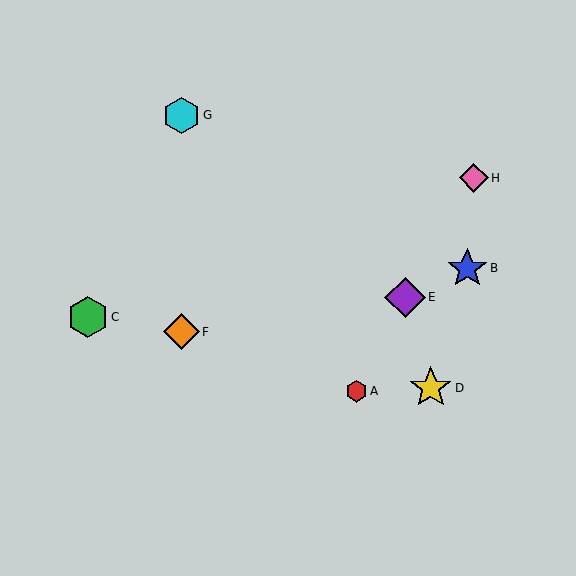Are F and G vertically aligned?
Yes, both are at x≈181.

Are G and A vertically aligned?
No, G is at x≈181 and A is at x≈356.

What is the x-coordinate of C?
Object C is at x≈88.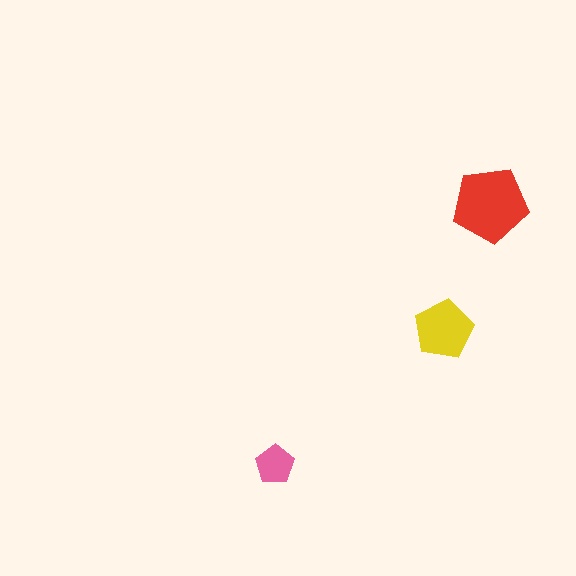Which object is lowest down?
The pink pentagon is bottommost.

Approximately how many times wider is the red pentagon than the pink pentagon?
About 2 times wider.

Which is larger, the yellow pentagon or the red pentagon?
The red one.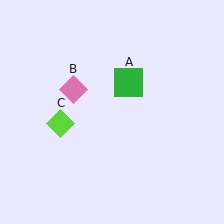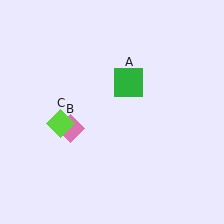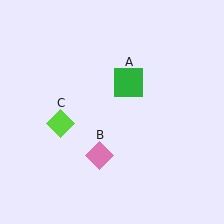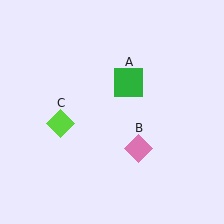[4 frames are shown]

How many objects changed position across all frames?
1 object changed position: pink diamond (object B).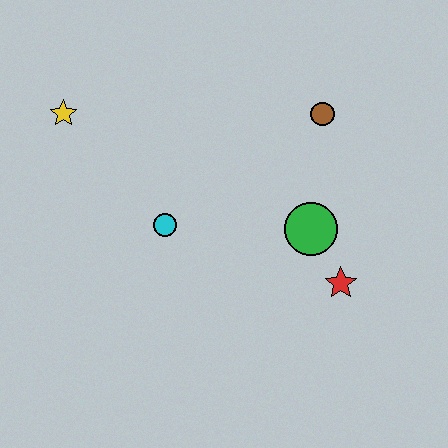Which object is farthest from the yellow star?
The red star is farthest from the yellow star.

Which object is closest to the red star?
The green circle is closest to the red star.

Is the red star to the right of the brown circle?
Yes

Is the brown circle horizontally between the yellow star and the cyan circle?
No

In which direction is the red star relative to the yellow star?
The red star is to the right of the yellow star.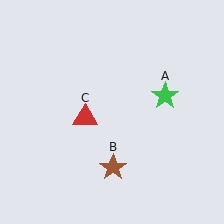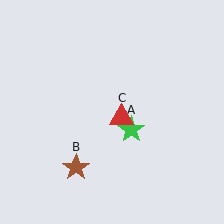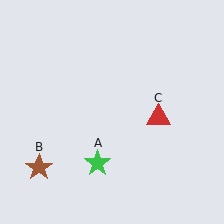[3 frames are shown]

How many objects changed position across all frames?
3 objects changed position: green star (object A), brown star (object B), red triangle (object C).